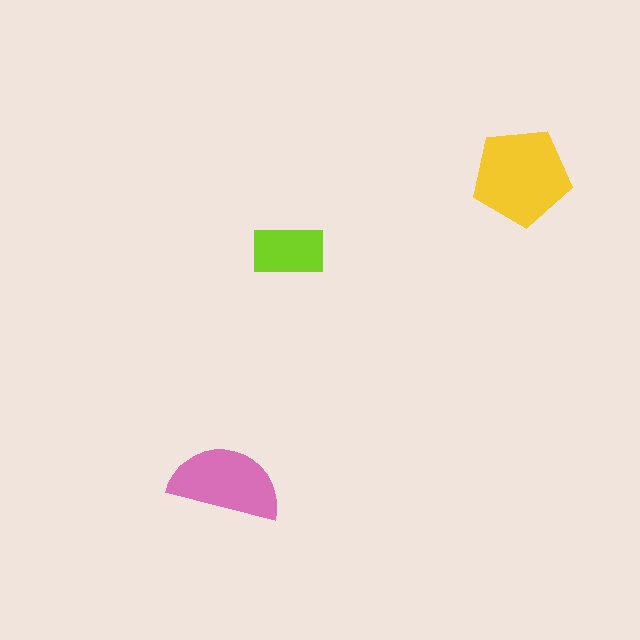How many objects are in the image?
There are 3 objects in the image.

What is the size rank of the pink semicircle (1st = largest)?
2nd.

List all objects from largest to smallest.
The yellow pentagon, the pink semicircle, the lime rectangle.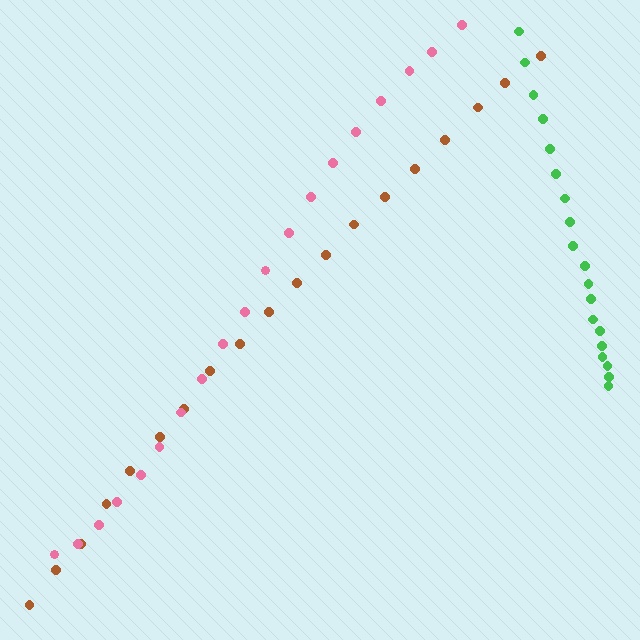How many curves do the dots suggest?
There are 3 distinct paths.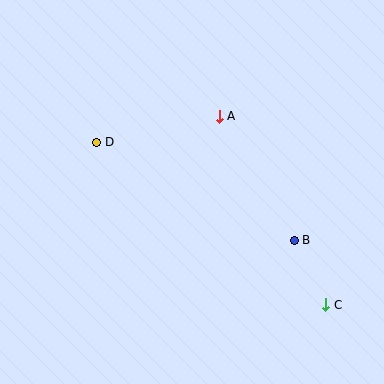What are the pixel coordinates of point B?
Point B is at (294, 240).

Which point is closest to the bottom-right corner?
Point C is closest to the bottom-right corner.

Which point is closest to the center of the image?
Point A at (219, 116) is closest to the center.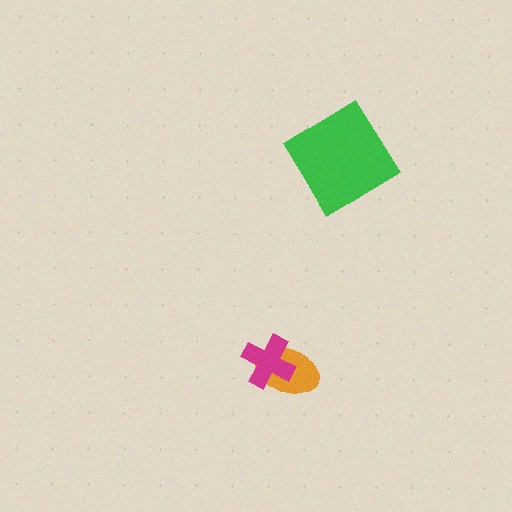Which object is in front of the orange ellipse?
The magenta cross is in front of the orange ellipse.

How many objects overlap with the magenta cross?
1 object overlaps with the magenta cross.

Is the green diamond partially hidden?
No, no other shape covers it.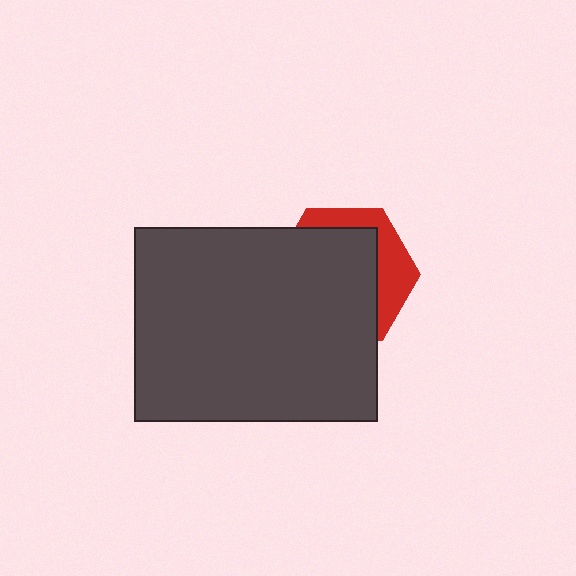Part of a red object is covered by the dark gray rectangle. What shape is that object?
It is a hexagon.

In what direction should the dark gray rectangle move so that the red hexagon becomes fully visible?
The dark gray rectangle should move toward the lower-left. That is the shortest direction to clear the overlap and leave the red hexagon fully visible.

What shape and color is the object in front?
The object in front is a dark gray rectangle.